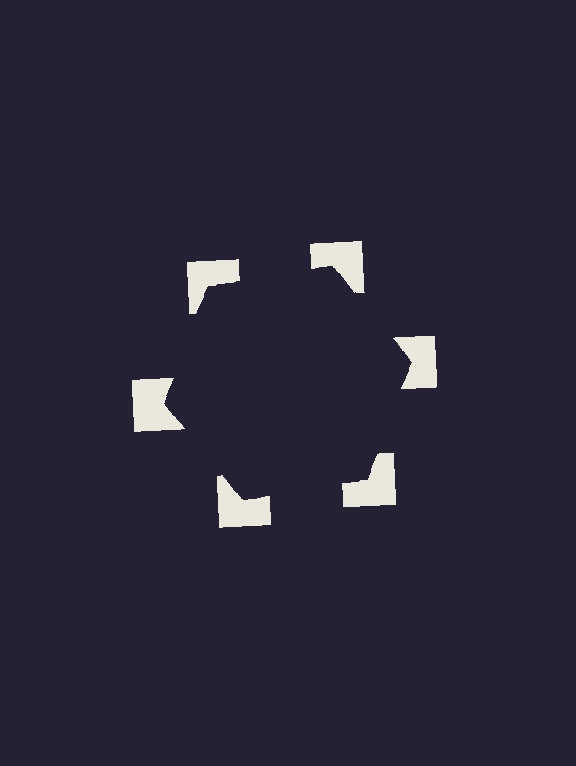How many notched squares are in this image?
There are 6 — one at each vertex of the illusory hexagon.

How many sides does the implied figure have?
6 sides.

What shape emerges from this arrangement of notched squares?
An illusory hexagon — its edges are inferred from the aligned wedge cuts in the notched squares, not physically drawn.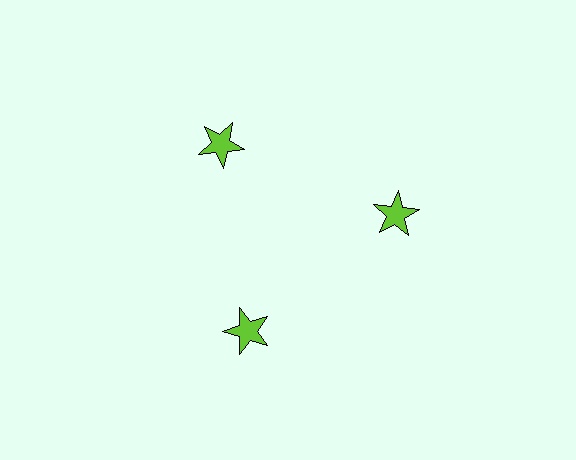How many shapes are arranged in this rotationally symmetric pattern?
There are 3 shapes, arranged in 3 groups of 1.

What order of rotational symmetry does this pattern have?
This pattern has 3-fold rotational symmetry.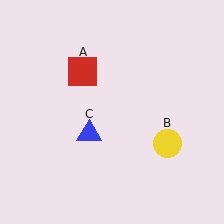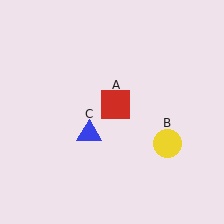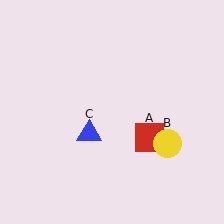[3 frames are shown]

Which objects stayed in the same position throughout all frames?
Yellow circle (object B) and blue triangle (object C) remained stationary.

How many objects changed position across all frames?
1 object changed position: red square (object A).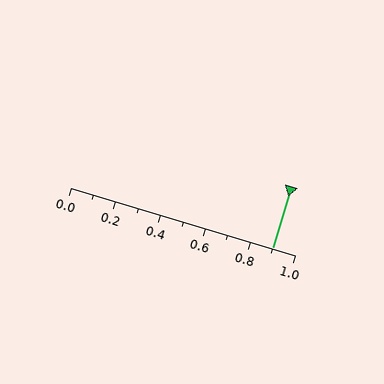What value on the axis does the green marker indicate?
The marker indicates approximately 0.9.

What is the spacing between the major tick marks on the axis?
The major ticks are spaced 0.2 apart.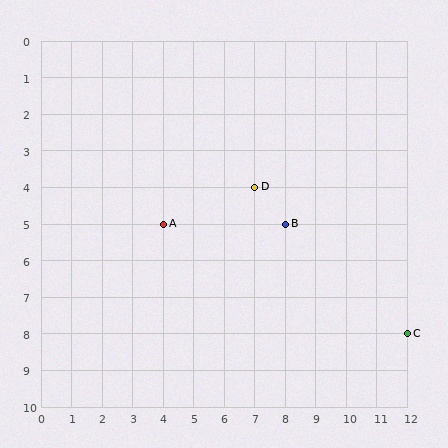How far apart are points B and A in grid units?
Points B and A are 4 columns apart.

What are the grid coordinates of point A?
Point A is at grid coordinates (4, 5).